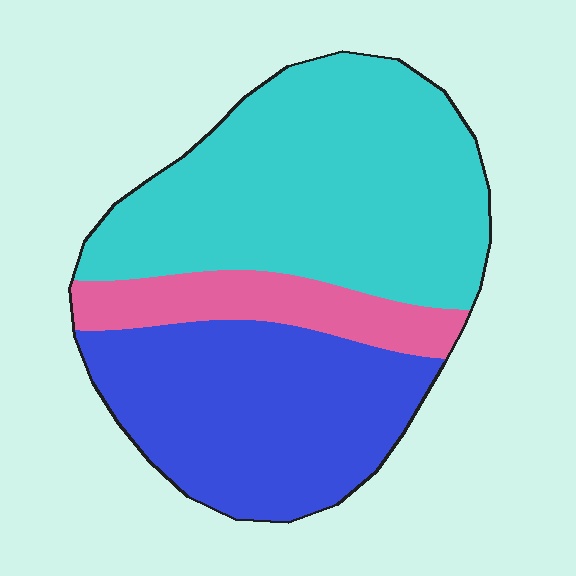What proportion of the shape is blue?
Blue takes up about three eighths (3/8) of the shape.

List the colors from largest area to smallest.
From largest to smallest: cyan, blue, pink.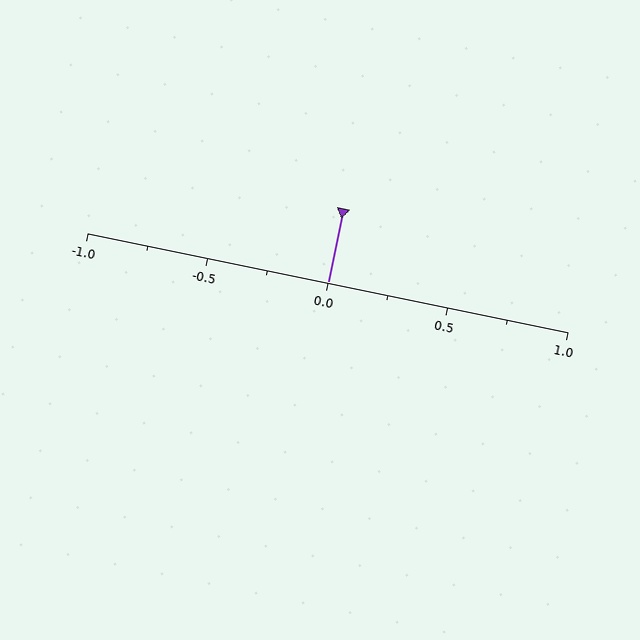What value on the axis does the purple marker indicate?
The marker indicates approximately 0.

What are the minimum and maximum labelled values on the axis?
The axis runs from -1.0 to 1.0.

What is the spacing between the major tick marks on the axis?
The major ticks are spaced 0.5 apart.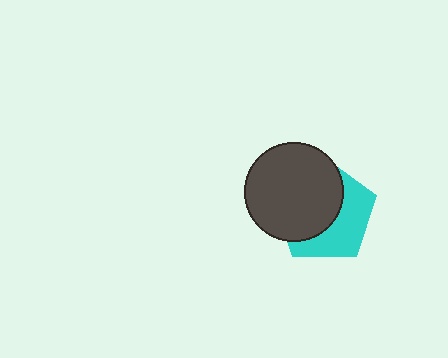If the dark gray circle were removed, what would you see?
You would see the complete cyan pentagon.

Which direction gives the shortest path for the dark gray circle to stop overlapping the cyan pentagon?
Moving toward the upper-left gives the shortest separation.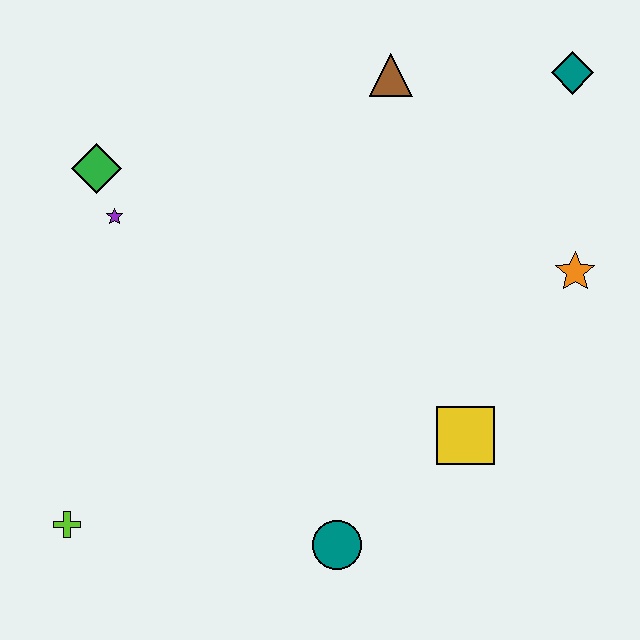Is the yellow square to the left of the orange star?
Yes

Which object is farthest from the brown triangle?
The lime cross is farthest from the brown triangle.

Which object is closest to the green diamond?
The purple star is closest to the green diamond.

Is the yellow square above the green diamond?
No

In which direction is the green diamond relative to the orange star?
The green diamond is to the left of the orange star.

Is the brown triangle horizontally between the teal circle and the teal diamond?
Yes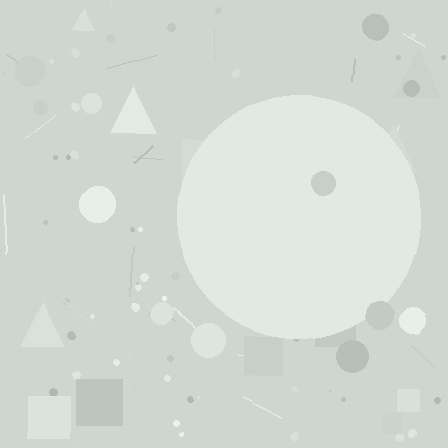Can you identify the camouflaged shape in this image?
The camouflaged shape is a circle.